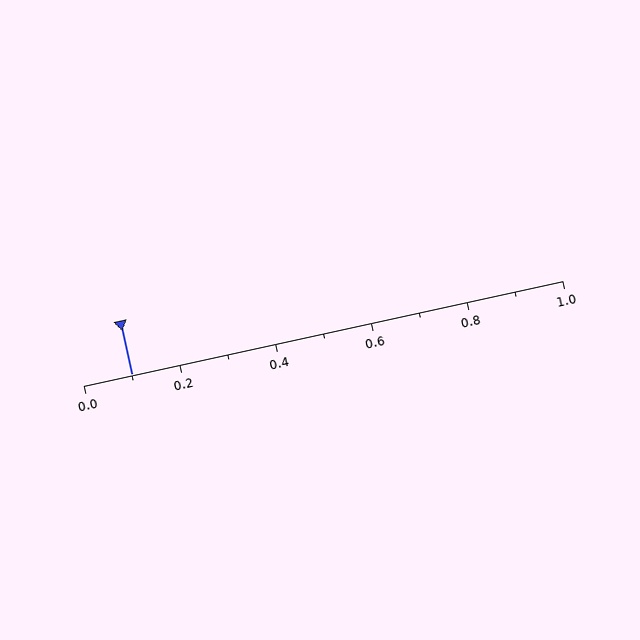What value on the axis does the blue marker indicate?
The marker indicates approximately 0.1.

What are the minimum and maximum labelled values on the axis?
The axis runs from 0.0 to 1.0.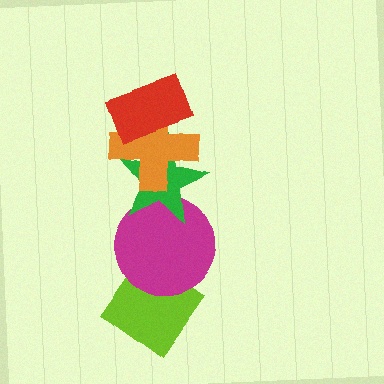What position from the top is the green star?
The green star is 3rd from the top.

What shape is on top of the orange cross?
The red rectangle is on top of the orange cross.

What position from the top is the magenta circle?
The magenta circle is 4th from the top.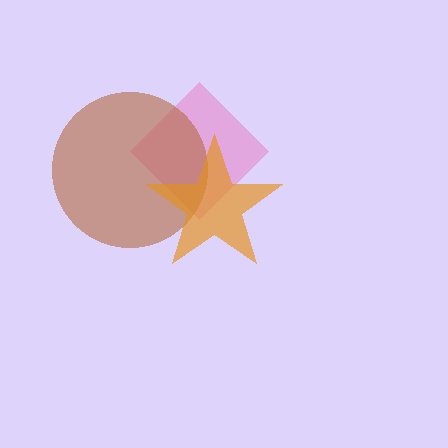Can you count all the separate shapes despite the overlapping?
Yes, there are 3 separate shapes.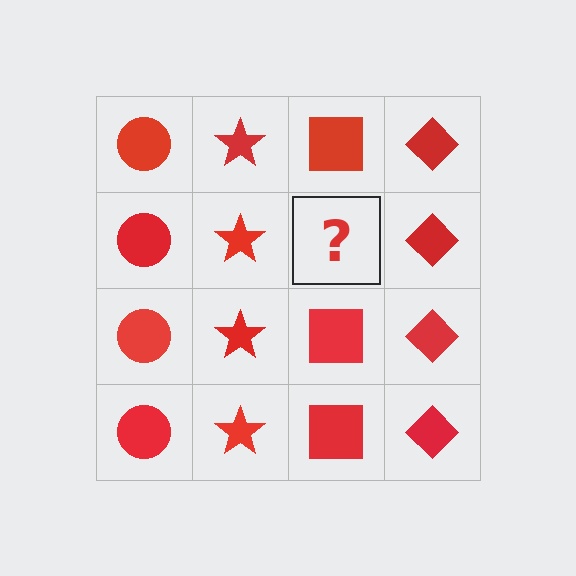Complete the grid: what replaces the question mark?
The question mark should be replaced with a red square.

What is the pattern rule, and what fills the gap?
The rule is that each column has a consistent shape. The gap should be filled with a red square.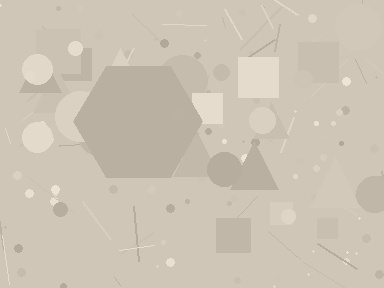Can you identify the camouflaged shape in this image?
The camouflaged shape is a hexagon.